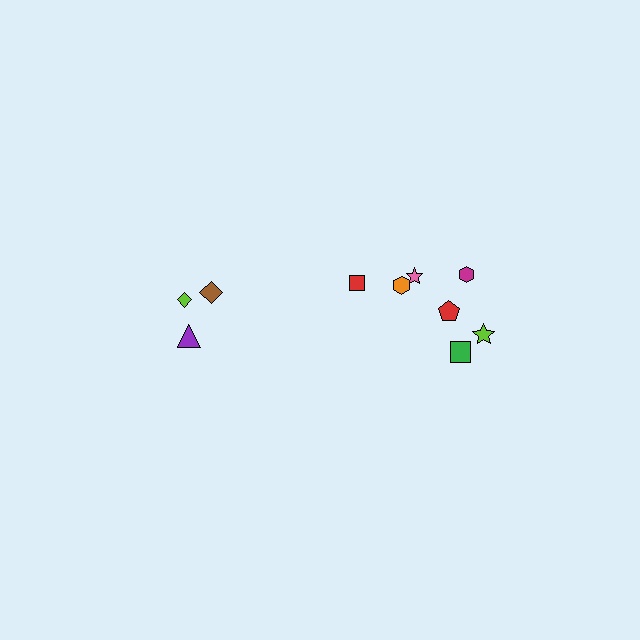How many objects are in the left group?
There are 3 objects.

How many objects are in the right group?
There are 7 objects.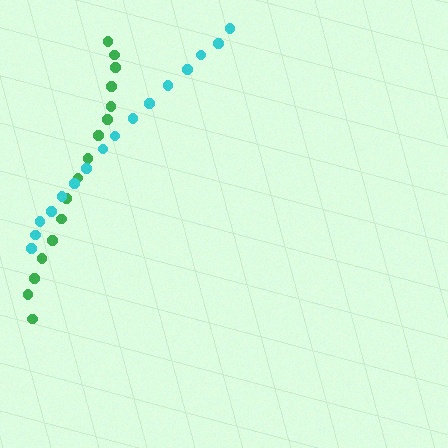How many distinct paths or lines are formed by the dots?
There are 2 distinct paths.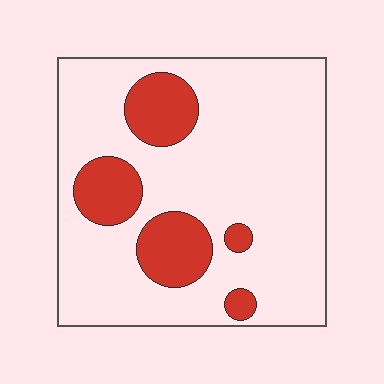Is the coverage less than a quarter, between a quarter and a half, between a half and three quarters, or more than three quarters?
Less than a quarter.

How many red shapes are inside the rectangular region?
5.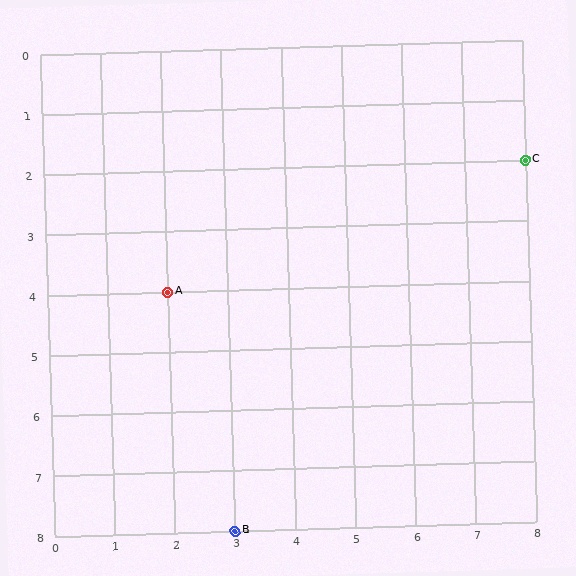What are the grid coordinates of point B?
Point B is at grid coordinates (3, 8).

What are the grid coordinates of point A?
Point A is at grid coordinates (2, 4).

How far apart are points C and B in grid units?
Points C and B are 5 columns and 6 rows apart (about 7.8 grid units diagonally).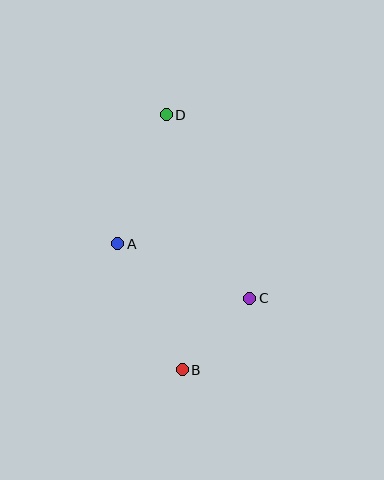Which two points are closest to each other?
Points B and C are closest to each other.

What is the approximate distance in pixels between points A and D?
The distance between A and D is approximately 138 pixels.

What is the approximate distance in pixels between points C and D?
The distance between C and D is approximately 202 pixels.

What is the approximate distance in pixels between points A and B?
The distance between A and B is approximately 141 pixels.